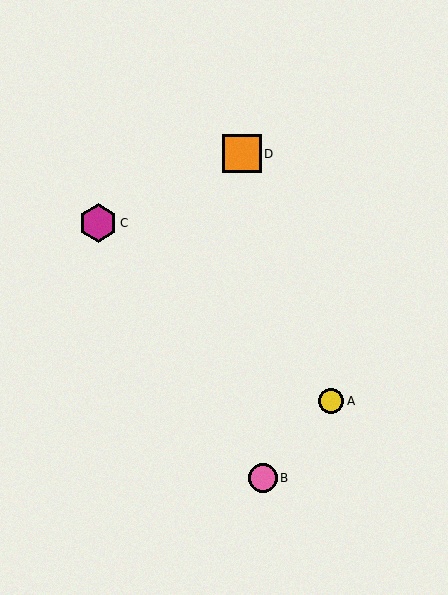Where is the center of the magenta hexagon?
The center of the magenta hexagon is at (98, 223).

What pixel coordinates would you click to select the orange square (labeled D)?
Click at (242, 154) to select the orange square D.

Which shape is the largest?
The orange square (labeled D) is the largest.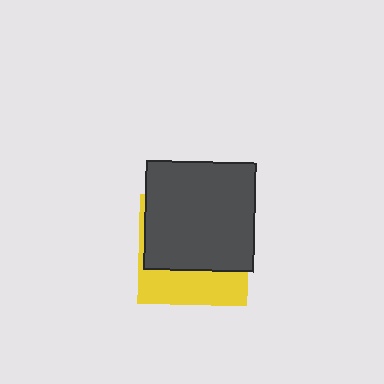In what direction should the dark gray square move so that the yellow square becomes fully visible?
The dark gray square should move up. That is the shortest direction to clear the overlap and leave the yellow square fully visible.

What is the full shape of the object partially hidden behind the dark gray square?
The partially hidden object is a yellow square.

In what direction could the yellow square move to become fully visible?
The yellow square could move down. That would shift it out from behind the dark gray square entirely.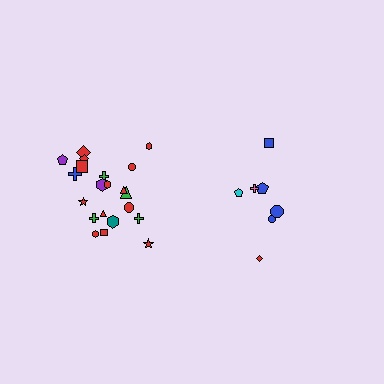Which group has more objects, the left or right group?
The left group.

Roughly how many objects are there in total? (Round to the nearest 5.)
Roughly 30 objects in total.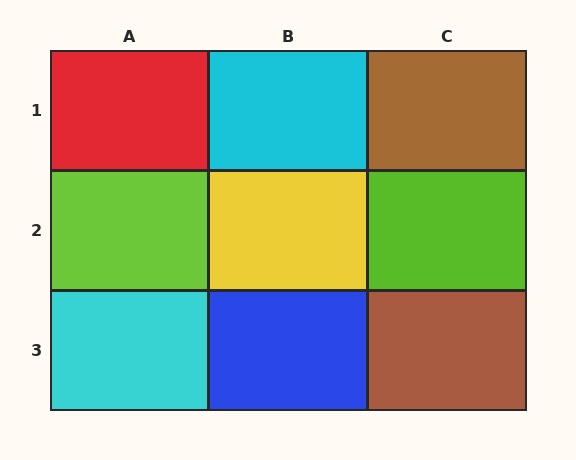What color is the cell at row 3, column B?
Blue.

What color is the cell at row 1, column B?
Cyan.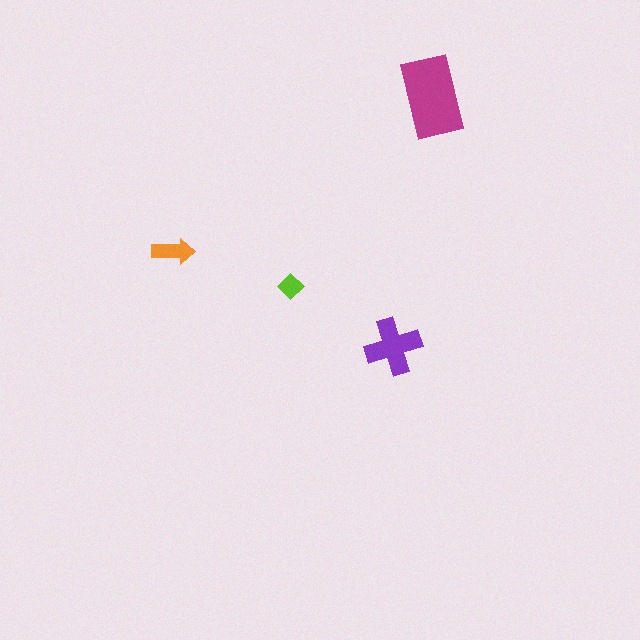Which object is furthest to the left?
The orange arrow is leftmost.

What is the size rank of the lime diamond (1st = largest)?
4th.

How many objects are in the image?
There are 4 objects in the image.